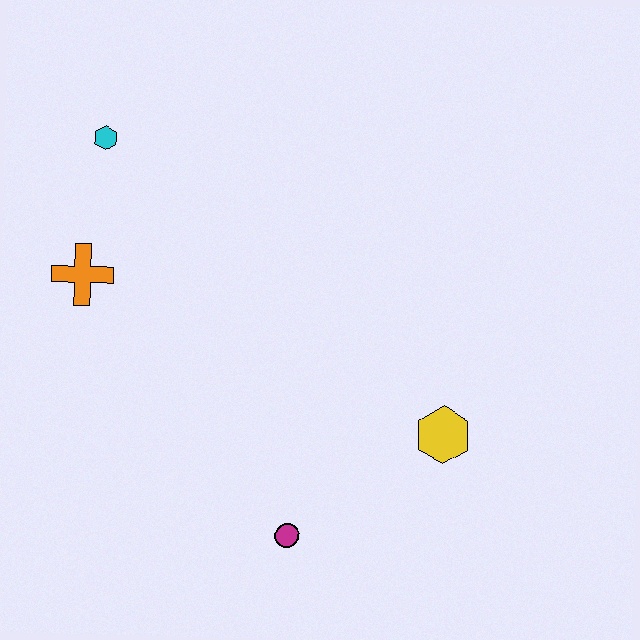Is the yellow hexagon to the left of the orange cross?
No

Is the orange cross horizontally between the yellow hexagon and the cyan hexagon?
No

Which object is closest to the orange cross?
The cyan hexagon is closest to the orange cross.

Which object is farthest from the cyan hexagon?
The yellow hexagon is farthest from the cyan hexagon.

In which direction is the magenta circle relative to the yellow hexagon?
The magenta circle is to the left of the yellow hexagon.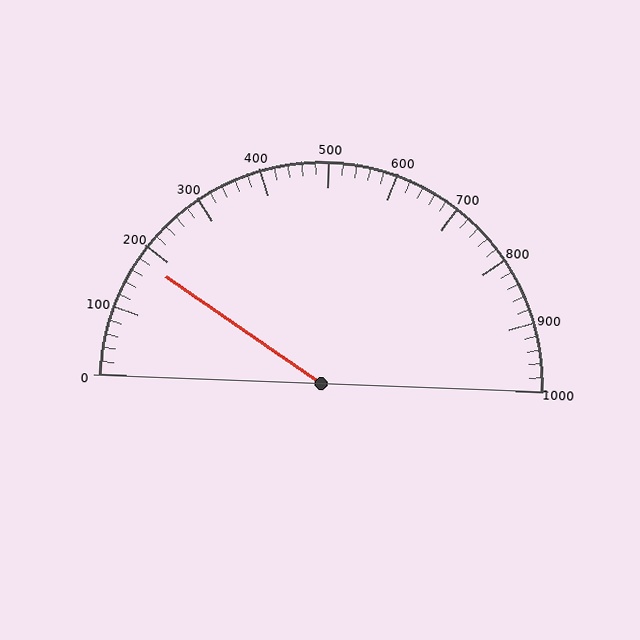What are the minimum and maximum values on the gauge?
The gauge ranges from 0 to 1000.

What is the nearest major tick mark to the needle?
The nearest major tick mark is 200.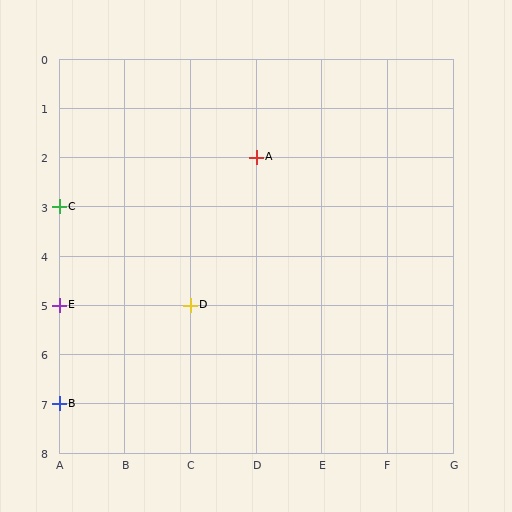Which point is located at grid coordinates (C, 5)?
Point D is at (C, 5).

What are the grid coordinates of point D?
Point D is at grid coordinates (C, 5).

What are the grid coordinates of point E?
Point E is at grid coordinates (A, 5).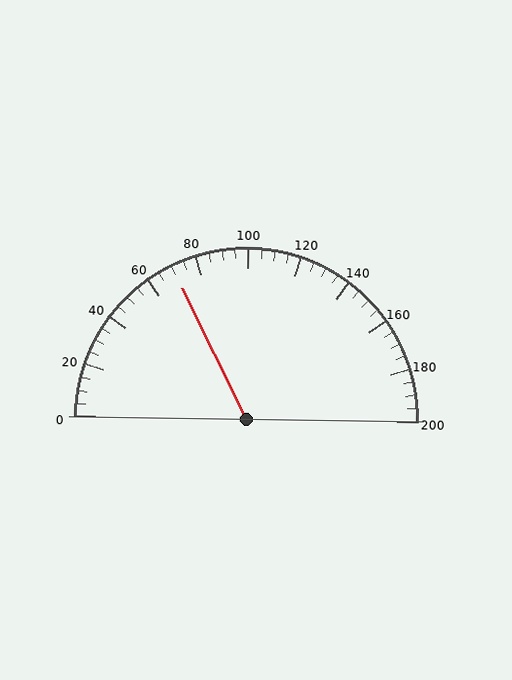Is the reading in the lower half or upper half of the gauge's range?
The reading is in the lower half of the range (0 to 200).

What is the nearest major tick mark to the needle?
The nearest major tick mark is 80.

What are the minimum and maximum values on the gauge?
The gauge ranges from 0 to 200.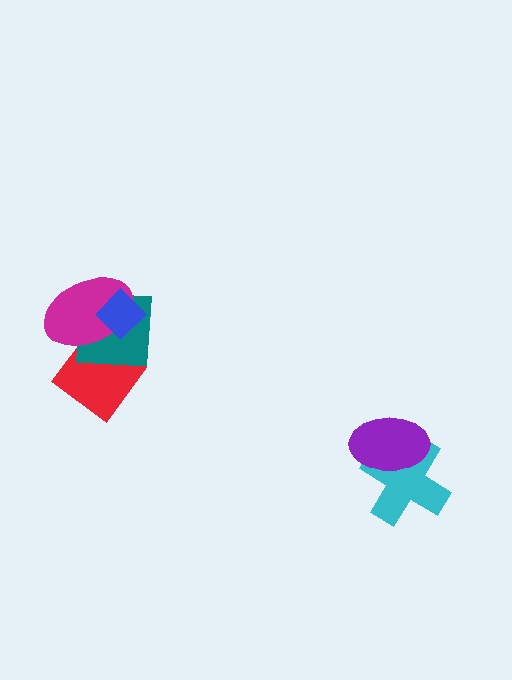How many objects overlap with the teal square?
3 objects overlap with the teal square.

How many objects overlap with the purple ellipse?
1 object overlaps with the purple ellipse.